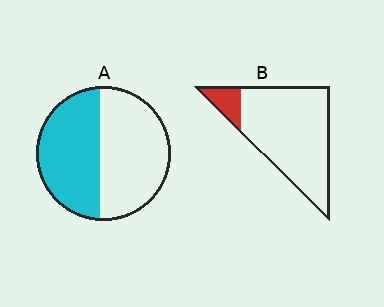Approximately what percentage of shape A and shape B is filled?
A is approximately 45% and B is approximately 10%.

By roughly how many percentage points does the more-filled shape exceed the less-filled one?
By roughly 35 percentage points (A over B).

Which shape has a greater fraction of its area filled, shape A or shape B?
Shape A.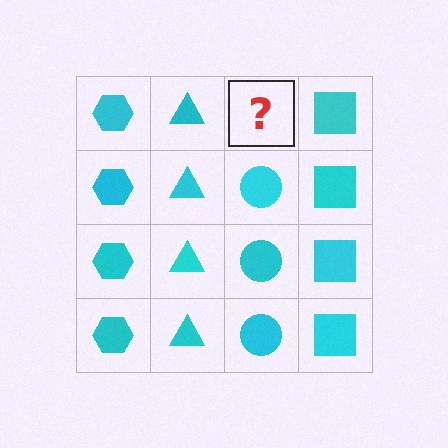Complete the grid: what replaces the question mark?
The question mark should be replaced with a cyan circle.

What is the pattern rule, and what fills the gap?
The rule is that each column has a consistent shape. The gap should be filled with a cyan circle.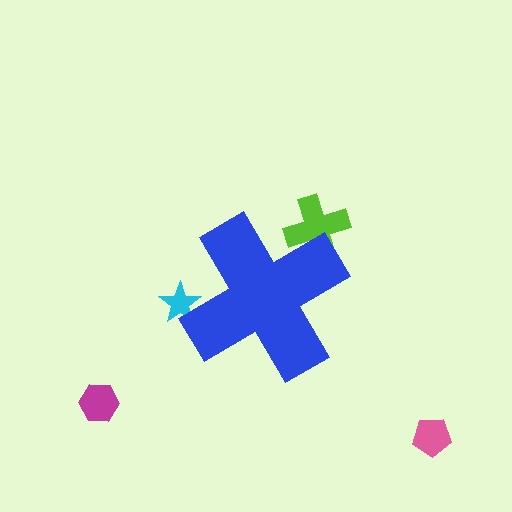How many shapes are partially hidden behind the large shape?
2 shapes are partially hidden.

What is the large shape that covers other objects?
A blue cross.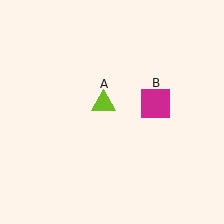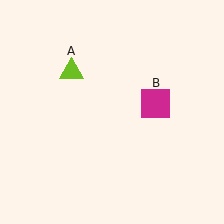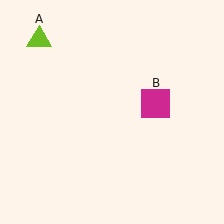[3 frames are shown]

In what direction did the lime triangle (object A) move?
The lime triangle (object A) moved up and to the left.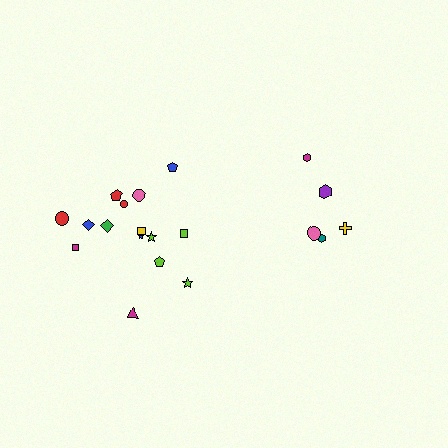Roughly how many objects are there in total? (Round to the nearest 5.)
Roughly 20 objects in total.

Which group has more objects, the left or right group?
The left group.